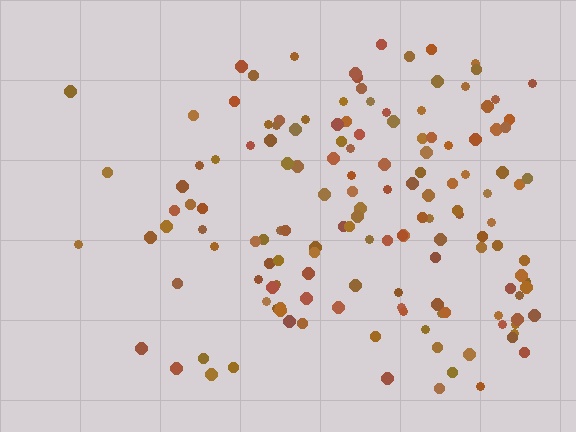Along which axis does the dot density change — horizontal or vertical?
Horizontal.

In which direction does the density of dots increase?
From left to right, with the right side densest.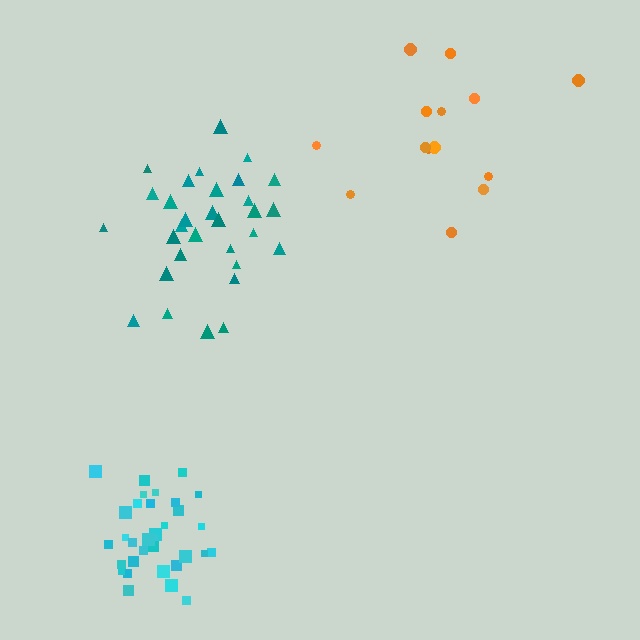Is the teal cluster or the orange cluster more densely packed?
Teal.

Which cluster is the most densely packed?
Cyan.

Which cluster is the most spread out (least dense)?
Orange.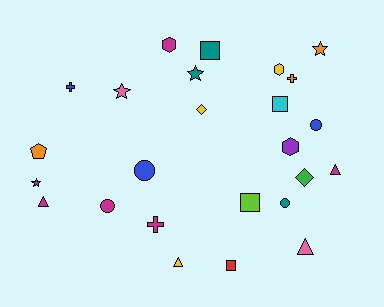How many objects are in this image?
There are 25 objects.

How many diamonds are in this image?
There are 2 diamonds.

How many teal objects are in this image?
There are 3 teal objects.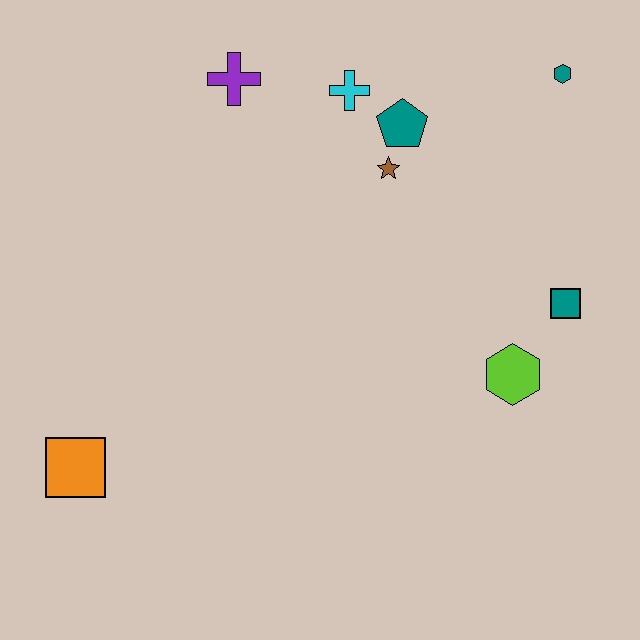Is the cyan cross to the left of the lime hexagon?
Yes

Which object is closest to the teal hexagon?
The teal pentagon is closest to the teal hexagon.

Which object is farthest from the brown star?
The orange square is farthest from the brown star.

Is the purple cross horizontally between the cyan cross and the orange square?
Yes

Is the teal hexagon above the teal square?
Yes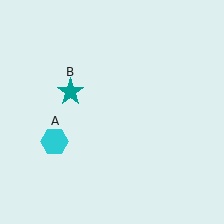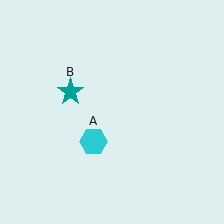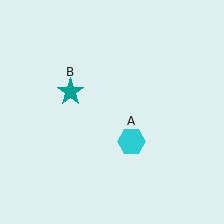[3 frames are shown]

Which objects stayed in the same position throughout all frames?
Teal star (object B) remained stationary.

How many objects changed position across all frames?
1 object changed position: cyan hexagon (object A).